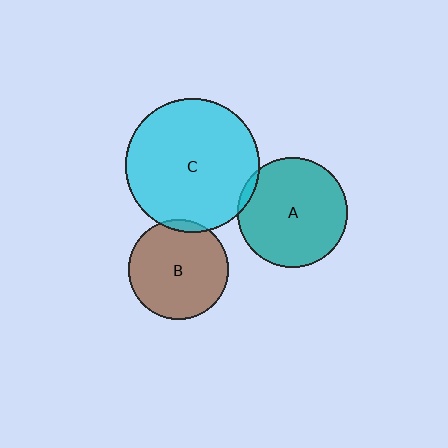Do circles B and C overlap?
Yes.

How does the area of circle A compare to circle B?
Approximately 1.2 times.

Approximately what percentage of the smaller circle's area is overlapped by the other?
Approximately 5%.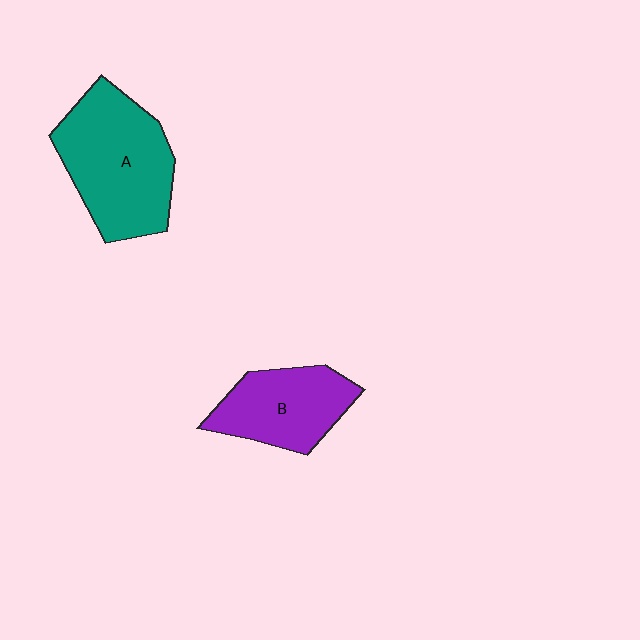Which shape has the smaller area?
Shape B (purple).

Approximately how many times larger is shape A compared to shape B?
Approximately 1.5 times.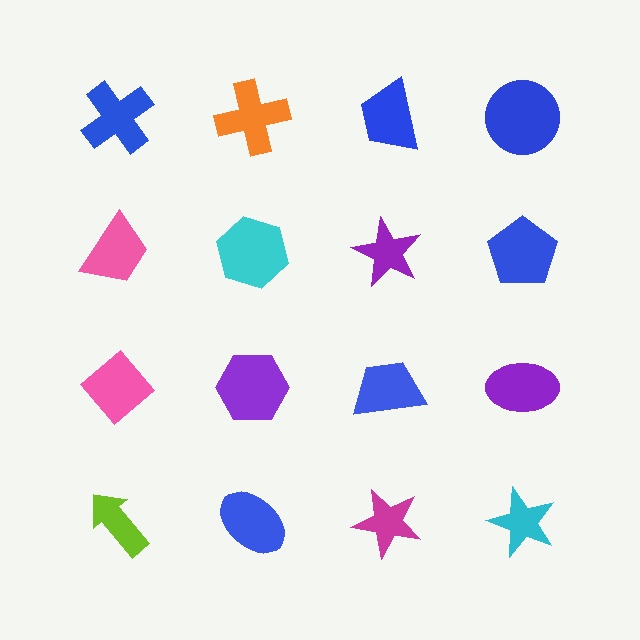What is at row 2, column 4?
A blue pentagon.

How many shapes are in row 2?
4 shapes.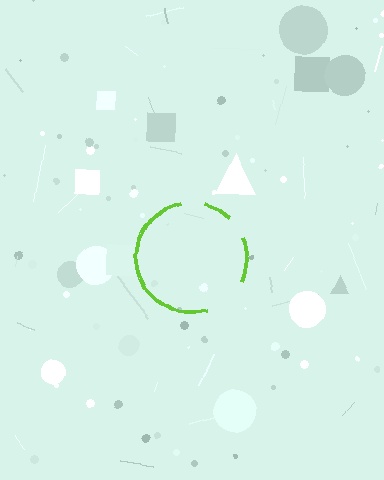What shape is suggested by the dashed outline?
The dashed outline suggests a circle.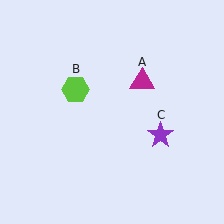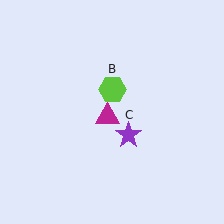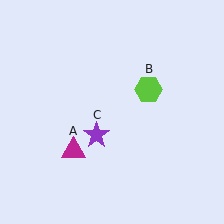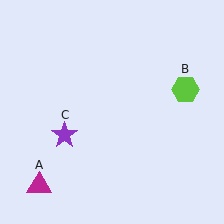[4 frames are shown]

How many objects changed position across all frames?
3 objects changed position: magenta triangle (object A), lime hexagon (object B), purple star (object C).